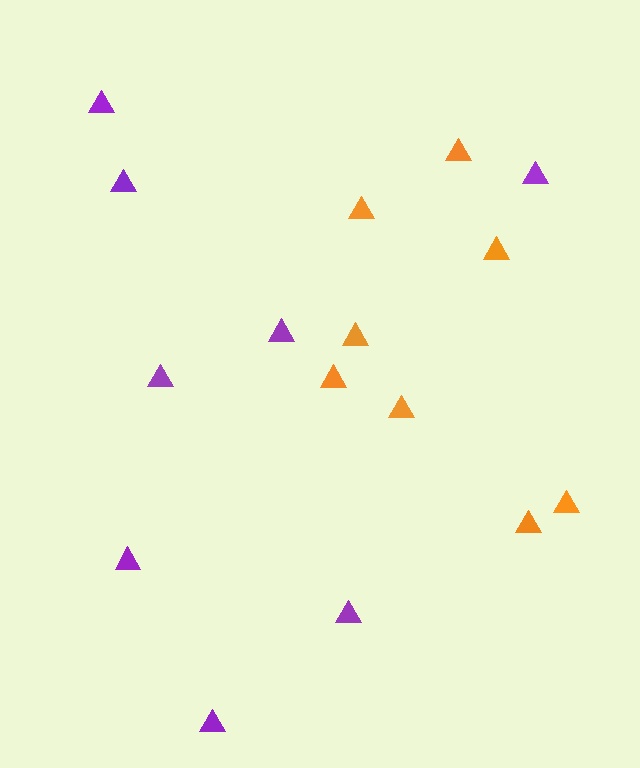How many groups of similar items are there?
There are 2 groups: one group of orange triangles (8) and one group of purple triangles (8).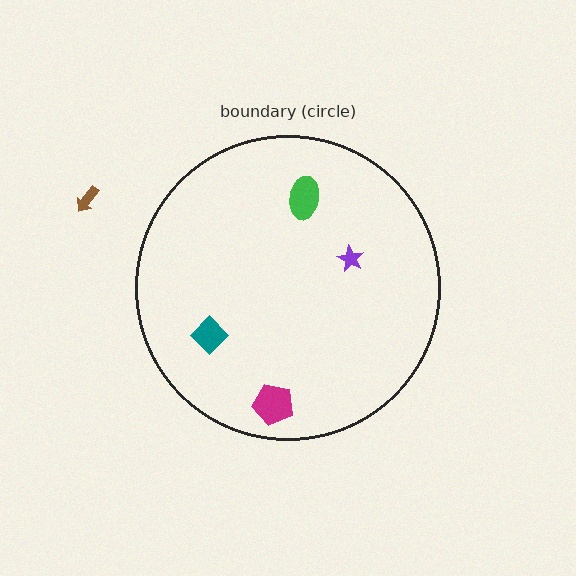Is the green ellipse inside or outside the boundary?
Inside.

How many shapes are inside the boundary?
4 inside, 1 outside.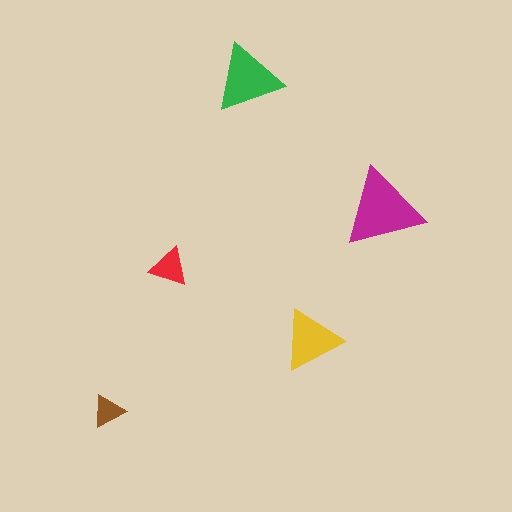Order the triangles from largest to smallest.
the magenta one, the green one, the yellow one, the red one, the brown one.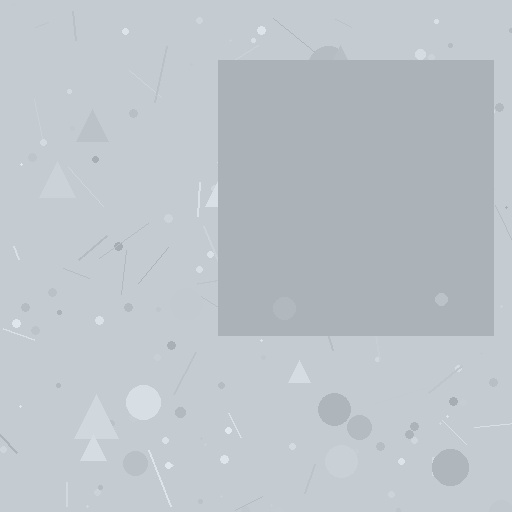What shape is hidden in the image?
A square is hidden in the image.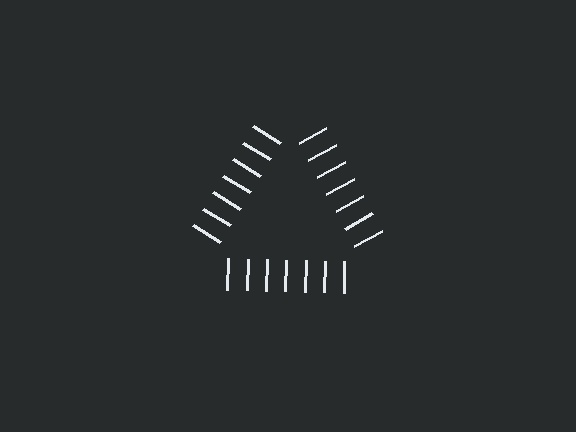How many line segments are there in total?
21 — 7 along each of the 3 edges.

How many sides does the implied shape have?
3 sides — the line-ends trace a triangle.